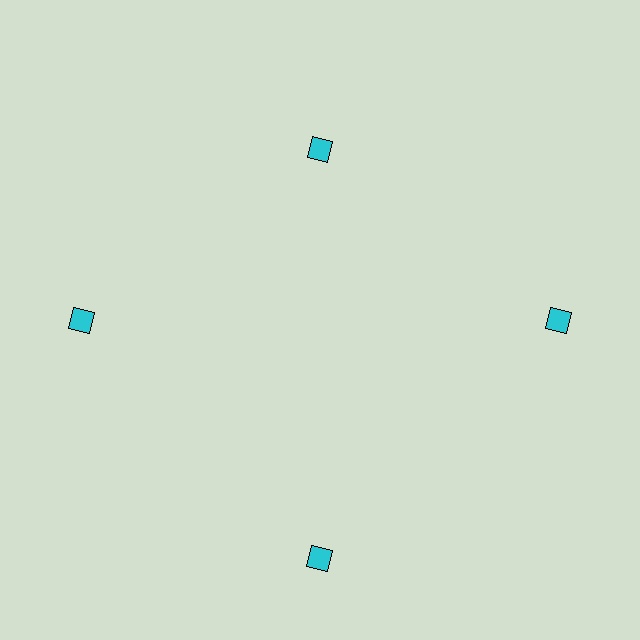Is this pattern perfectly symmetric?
No. The 4 cyan diamonds are arranged in a ring, but one element near the 12 o'clock position is pulled inward toward the center, breaking the 4-fold rotational symmetry.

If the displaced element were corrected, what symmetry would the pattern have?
It would have 4-fold rotational symmetry — the pattern would map onto itself every 90 degrees.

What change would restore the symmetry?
The symmetry would be restored by moving it outward, back onto the ring so that all 4 diamonds sit at equal angles and equal distance from the center.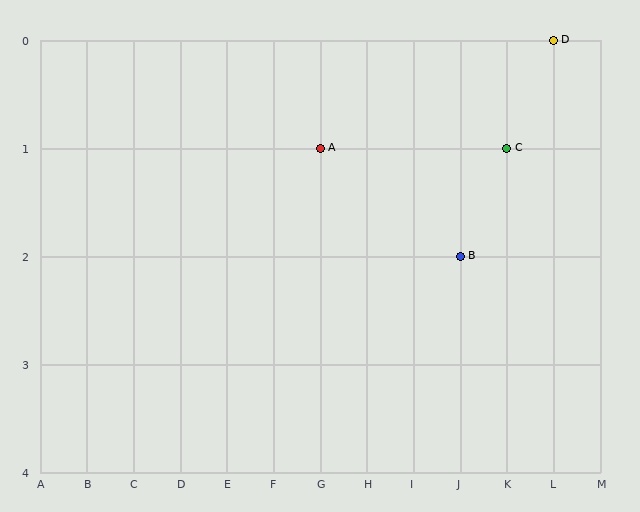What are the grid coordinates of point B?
Point B is at grid coordinates (J, 2).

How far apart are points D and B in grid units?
Points D and B are 2 columns and 2 rows apart (about 2.8 grid units diagonally).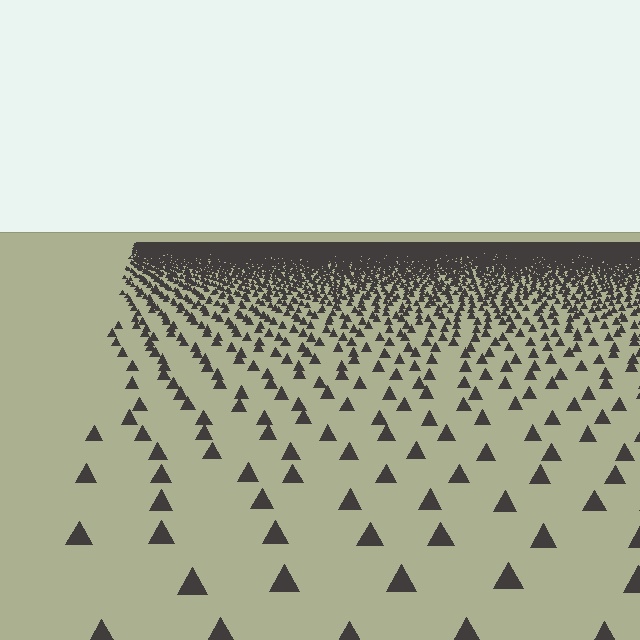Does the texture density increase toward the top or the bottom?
Density increases toward the top.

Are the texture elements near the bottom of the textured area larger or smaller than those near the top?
Larger. Near the bottom, elements are closer to the viewer and appear at a bigger on-screen size.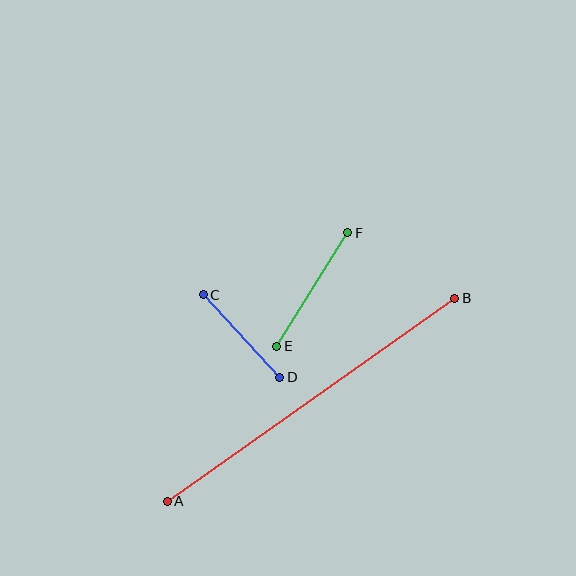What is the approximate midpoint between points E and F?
The midpoint is at approximately (312, 289) pixels.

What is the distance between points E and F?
The distance is approximately 134 pixels.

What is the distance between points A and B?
The distance is approximately 352 pixels.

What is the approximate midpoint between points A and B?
The midpoint is at approximately (311, 400) pixels.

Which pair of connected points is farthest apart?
Points A and B are farthest apart.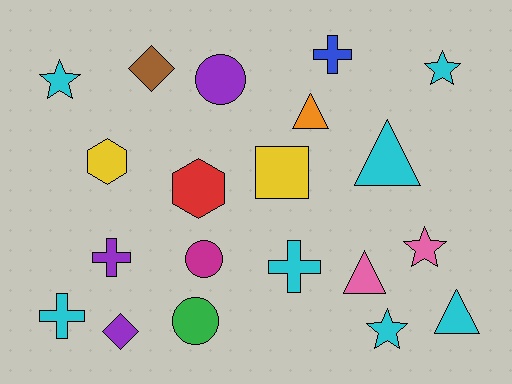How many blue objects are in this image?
There is 1 blue object.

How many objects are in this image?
There are 20 objects.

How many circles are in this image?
There are 3 circles.